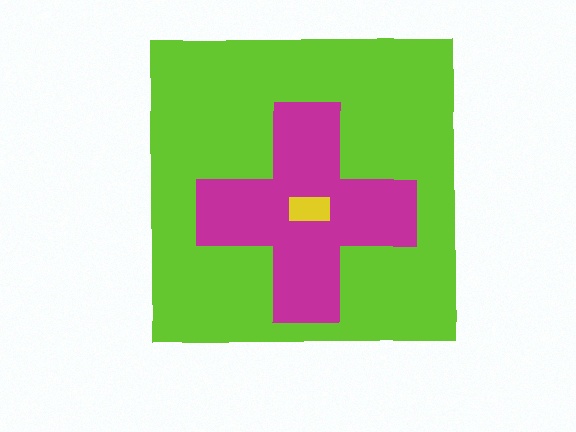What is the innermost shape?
The yellow rectangle.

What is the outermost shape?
The lime square.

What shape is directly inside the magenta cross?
The yellow rectangle.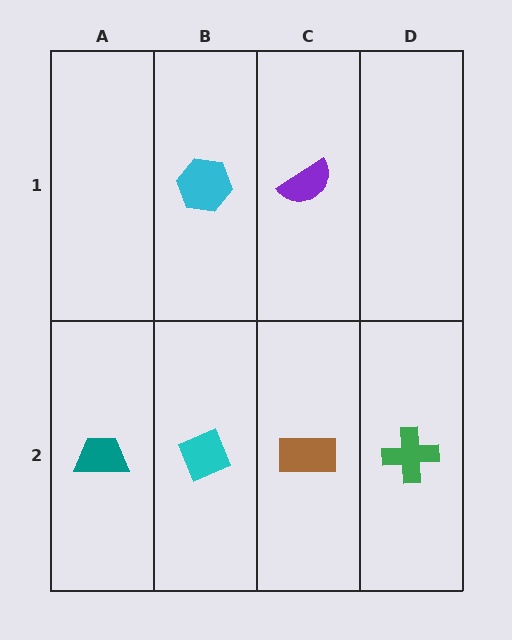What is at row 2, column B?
A cyan diamond.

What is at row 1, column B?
A cyan hexagon.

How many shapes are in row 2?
4 shapes.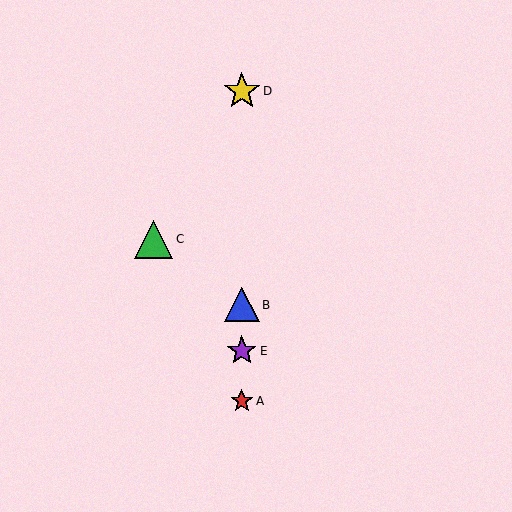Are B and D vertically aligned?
Yes, both are at x≈242.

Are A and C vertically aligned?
No, A is at x≈242 and C is at x≈154.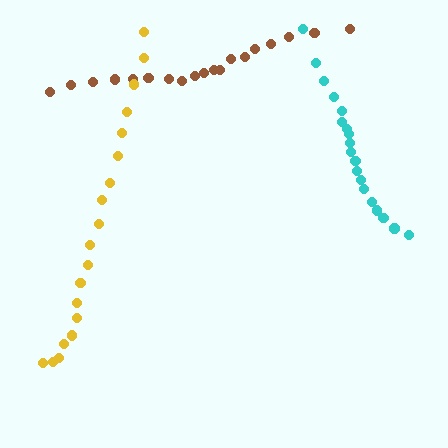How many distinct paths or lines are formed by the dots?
There are 3 distinct paths.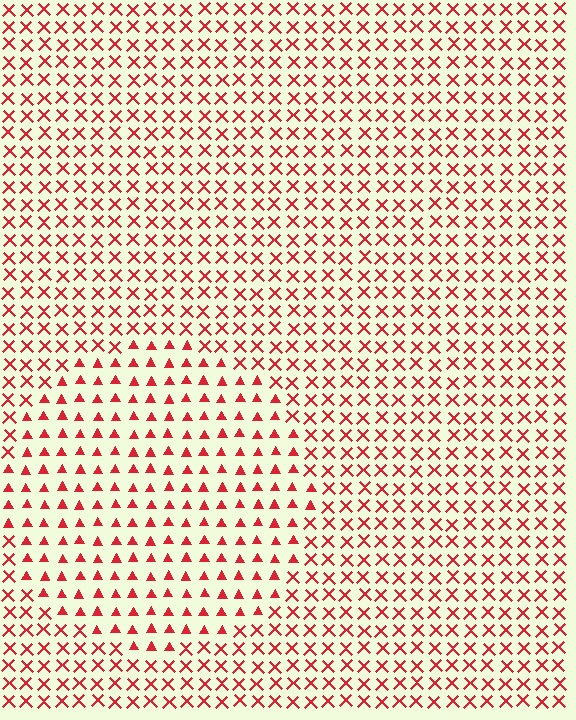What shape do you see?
I see a circle.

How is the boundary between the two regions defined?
The boundary is defined by a change in element shape: triangles inside vs. X marks outside. All elements share the same color and spacing.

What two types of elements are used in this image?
The image uses triangles inside the circle region and X marks outside it.